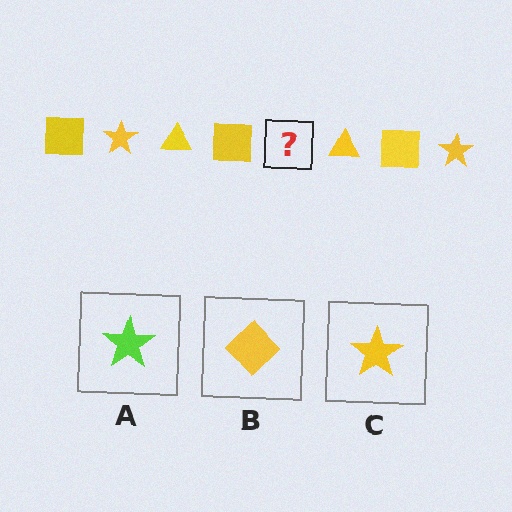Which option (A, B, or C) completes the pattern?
C.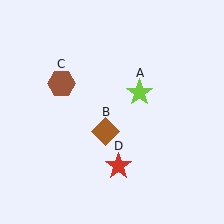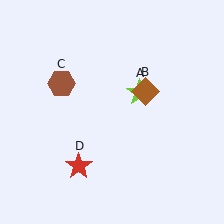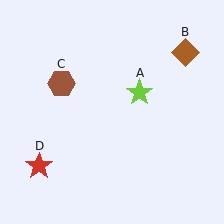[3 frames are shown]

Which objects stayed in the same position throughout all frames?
Lime star (object A) and brown hexagon (object C) remained stationary.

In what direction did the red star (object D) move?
The red star (object D) moved left.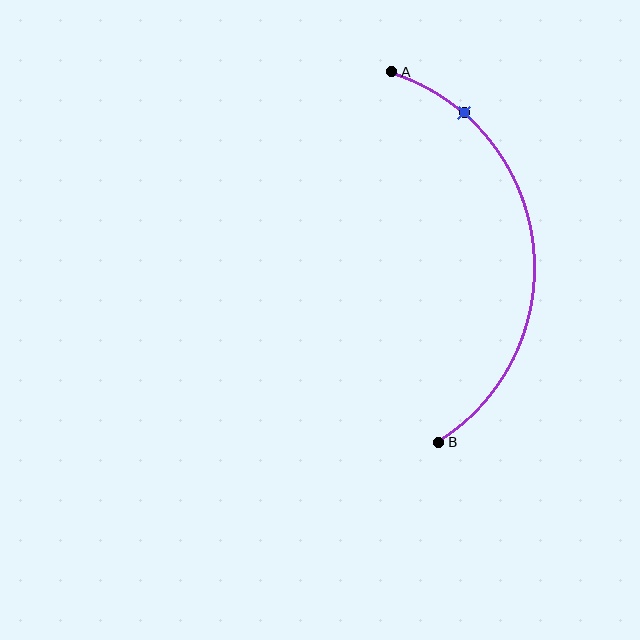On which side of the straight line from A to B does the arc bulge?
The arc bulges to the right of the straight line connecting A and B.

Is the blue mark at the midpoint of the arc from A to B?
No. The blue mark lies on the arc but is closer to endpoint A. The arc midpoint would be at the point on the curve equidistant along the arc from both A and B.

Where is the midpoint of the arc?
The arc midpoint is the point on the curve farthest from the straight line joining A and B. It sits to the right of that line.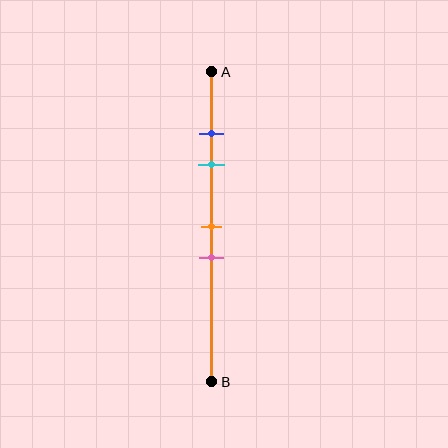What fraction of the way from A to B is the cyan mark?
The cyan mark is approximately 30% (0.3) of the way from A to B.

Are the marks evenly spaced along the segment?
No, the marks are not evenly spaced.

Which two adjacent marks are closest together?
The blue and cyan marks are the closest adjacent pair.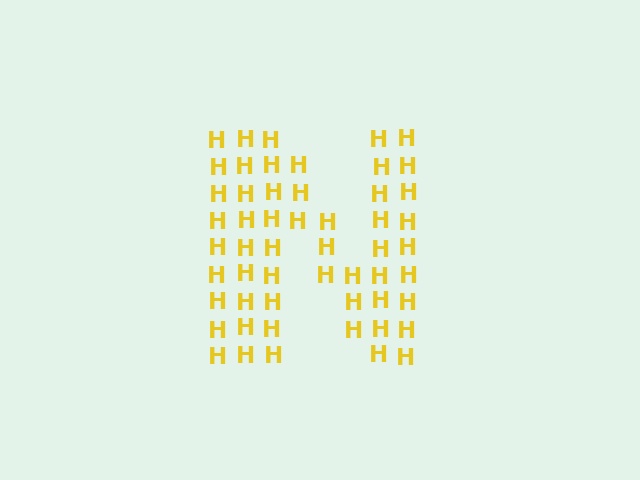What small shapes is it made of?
It is made of small letter H's.